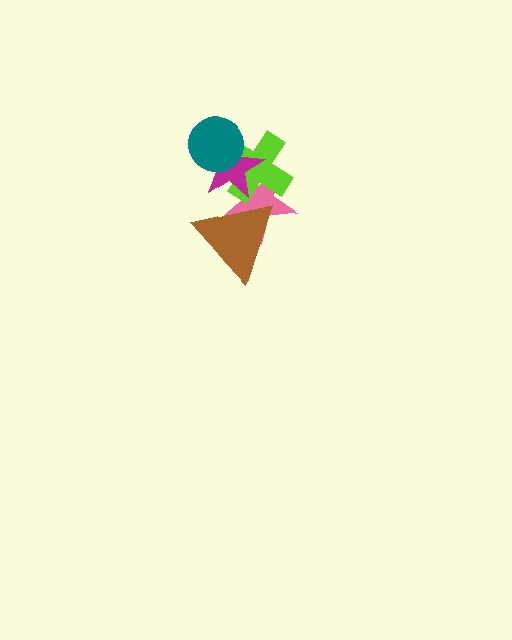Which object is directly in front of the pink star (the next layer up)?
The brown triangle is directly in front of the pink star.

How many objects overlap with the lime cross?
4 objects overlap with the lime cross.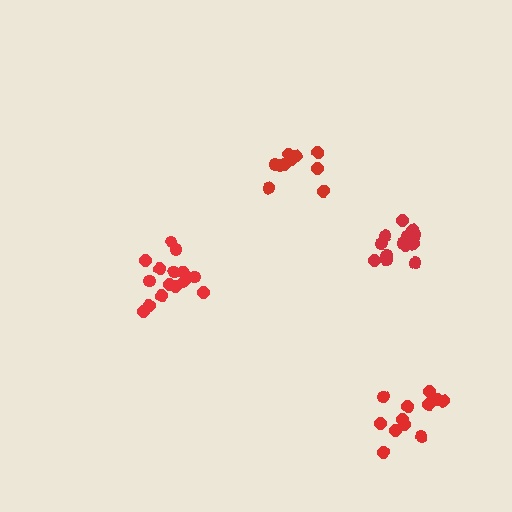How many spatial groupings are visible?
There are 4 spatial groupings.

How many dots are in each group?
Group 1: 15 dots, Group 2: 10 dots, Group 3: 12 dots, Group 4: 13 dots (50 total).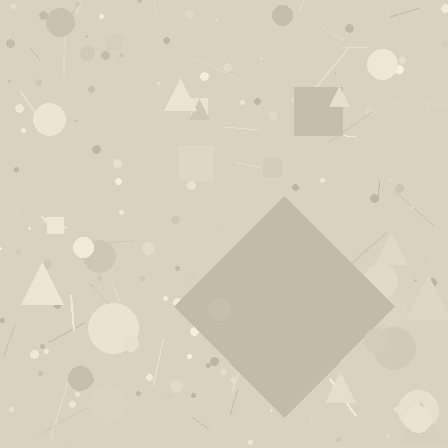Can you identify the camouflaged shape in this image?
The camouflaged shape is a diamond.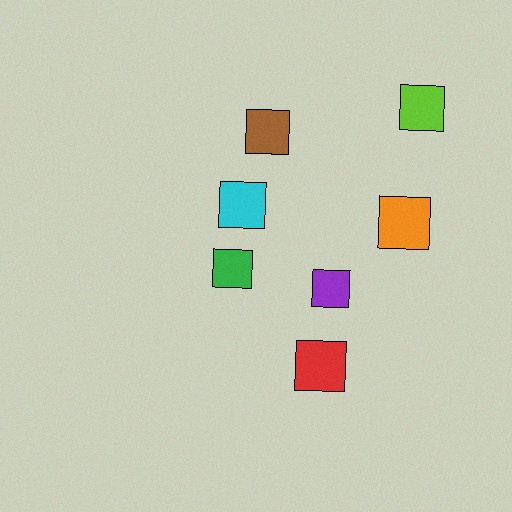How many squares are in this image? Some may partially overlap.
There are 7 squares.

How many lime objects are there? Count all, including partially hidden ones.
There is 1 lime object.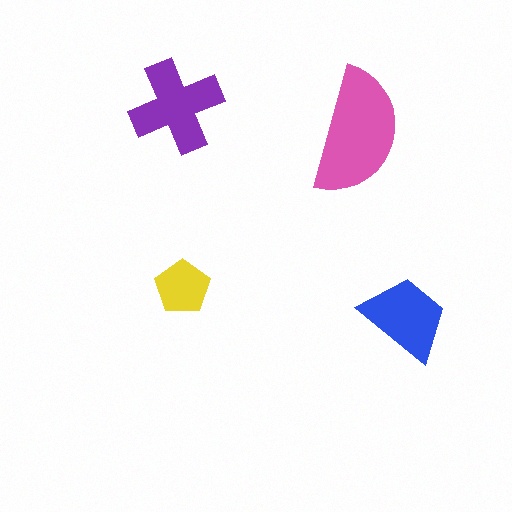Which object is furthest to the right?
The blue trapezoid is rightmost.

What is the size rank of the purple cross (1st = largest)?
2nd.